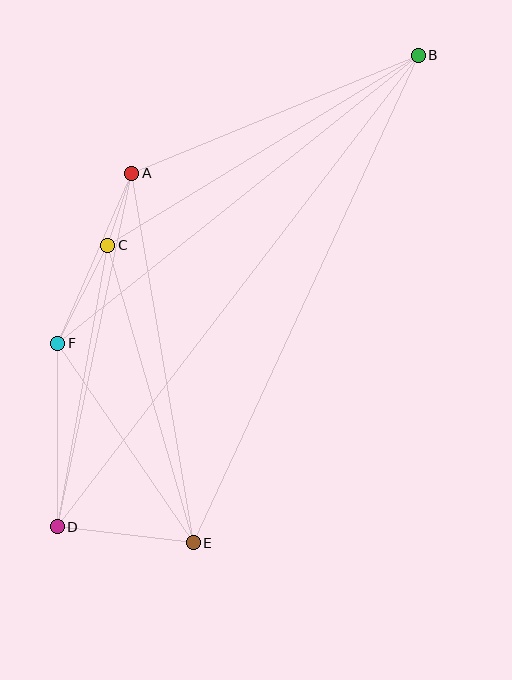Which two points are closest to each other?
Points A and C are closest to each other.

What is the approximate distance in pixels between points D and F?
The distance between D and F is approximately 183 pixels.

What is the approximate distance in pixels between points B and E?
The distance between B and E is approximately 537 pixels.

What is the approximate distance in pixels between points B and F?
The distance between B and F is approximately 462 pixels.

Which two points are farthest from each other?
Points B and D are farthest from each other.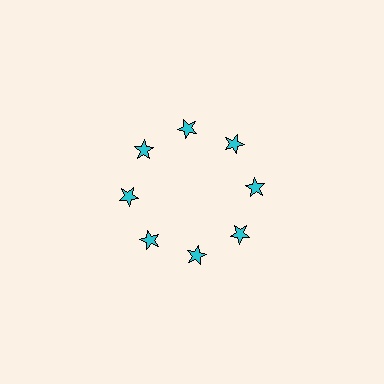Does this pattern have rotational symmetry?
Yes, this pattern has 8-fold rotational symmetry. It looks the same after rotating 45 degrees around the center.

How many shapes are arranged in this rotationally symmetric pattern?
There are 8 shapes, arranged in 8 groups of 1.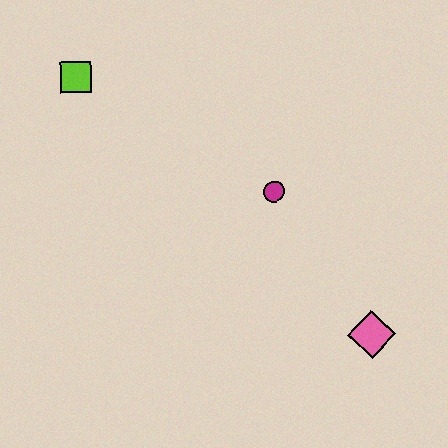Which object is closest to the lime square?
The magenta circle is closest to the lime square.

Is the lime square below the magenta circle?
No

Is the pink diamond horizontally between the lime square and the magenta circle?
No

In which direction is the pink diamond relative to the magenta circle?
The pink diamond is below the magenta circle.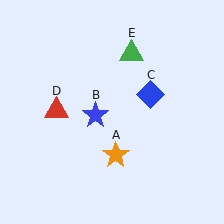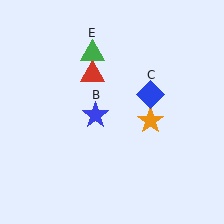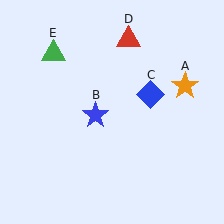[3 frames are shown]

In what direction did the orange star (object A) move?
The orange star (object A) moved up and to the right.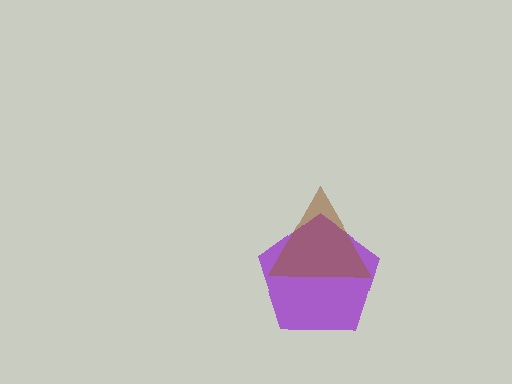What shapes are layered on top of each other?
The layered shapes are: a purple pentagon, a brown triangle.